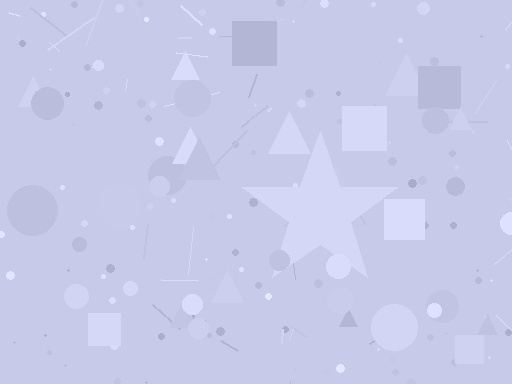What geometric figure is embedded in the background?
A star is embedded in the background.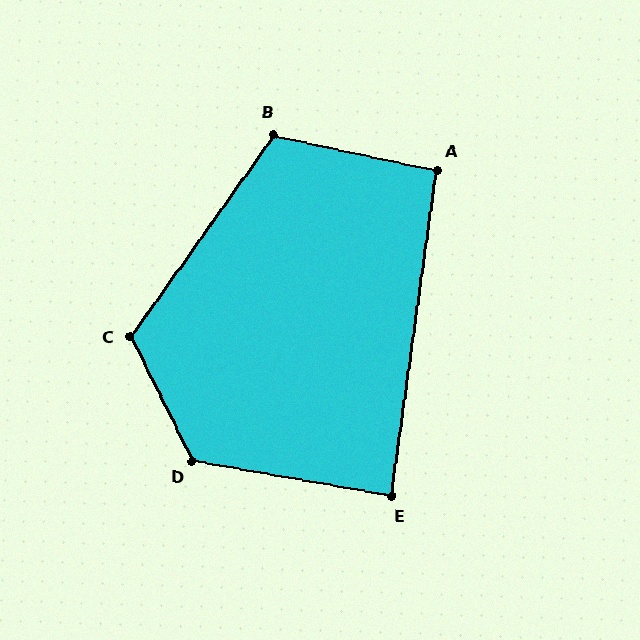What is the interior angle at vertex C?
Approximately 118 degrees (obtuse).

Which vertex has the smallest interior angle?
E, at approximately 88 degrees.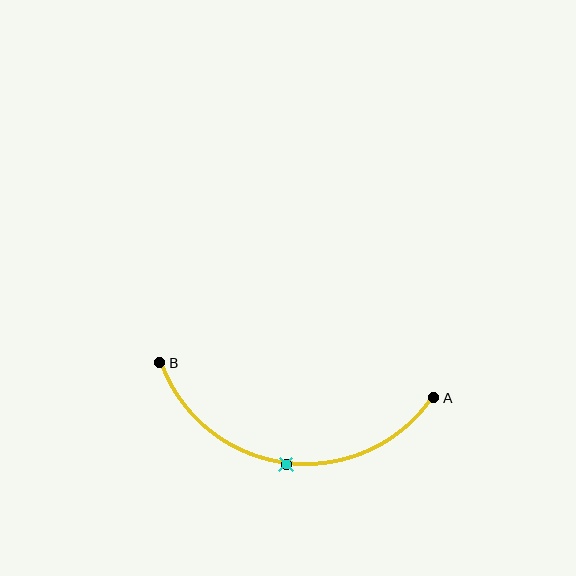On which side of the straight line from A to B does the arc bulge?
The arc bulges below the straight line connecting A and B.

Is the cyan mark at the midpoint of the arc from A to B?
Yes. The cyan mark lies on the arc at equal arc-length from both A and B — it is the arc midpoint.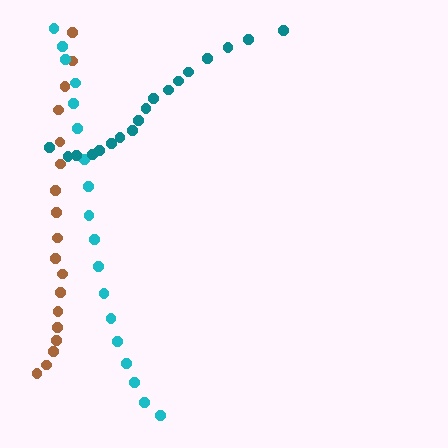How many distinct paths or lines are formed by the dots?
There are 3 distinct paths.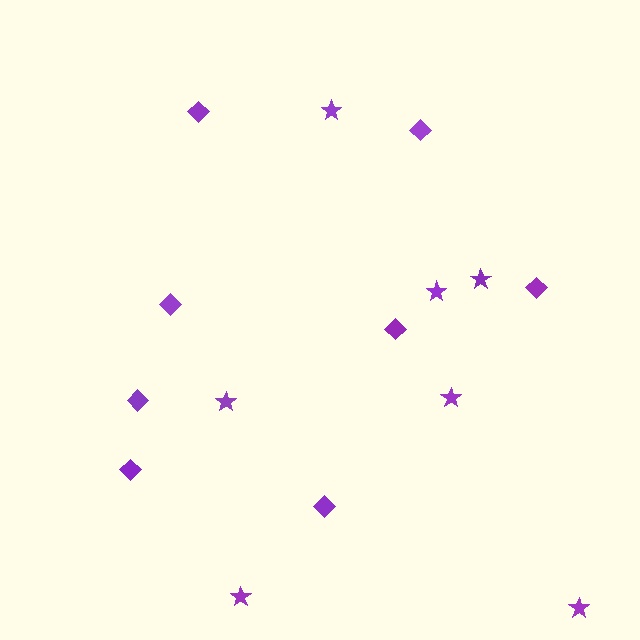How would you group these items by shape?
There are 2 groups: one group of diamonds (8) and one group of stars (7).